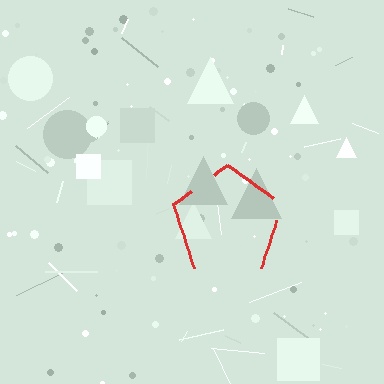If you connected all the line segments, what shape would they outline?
They would outline a pentagon.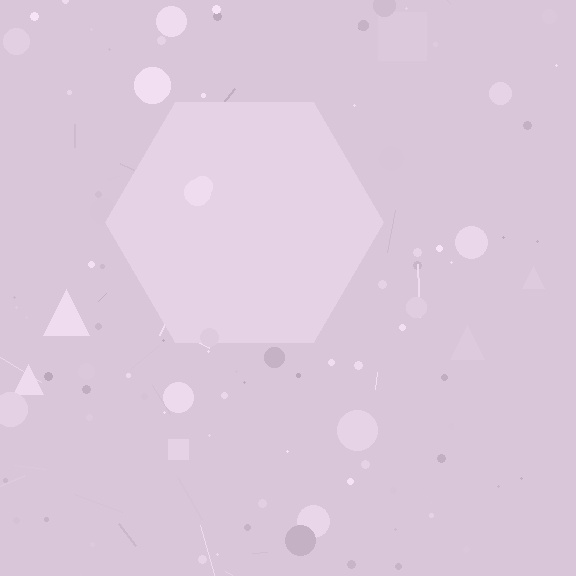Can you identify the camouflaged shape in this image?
The camouflaged shape is a hexagon.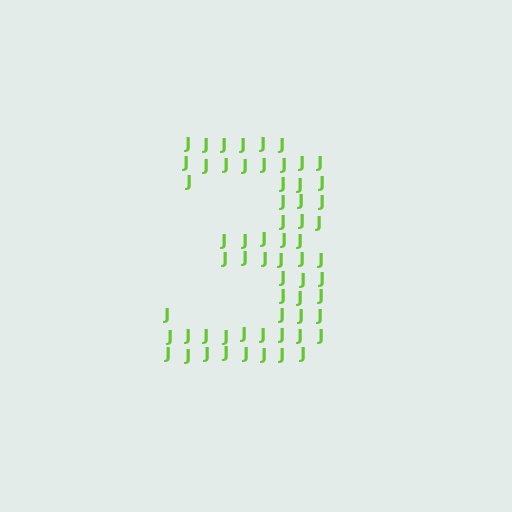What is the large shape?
The large shape is the digit 3.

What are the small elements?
The small elements are letter J's.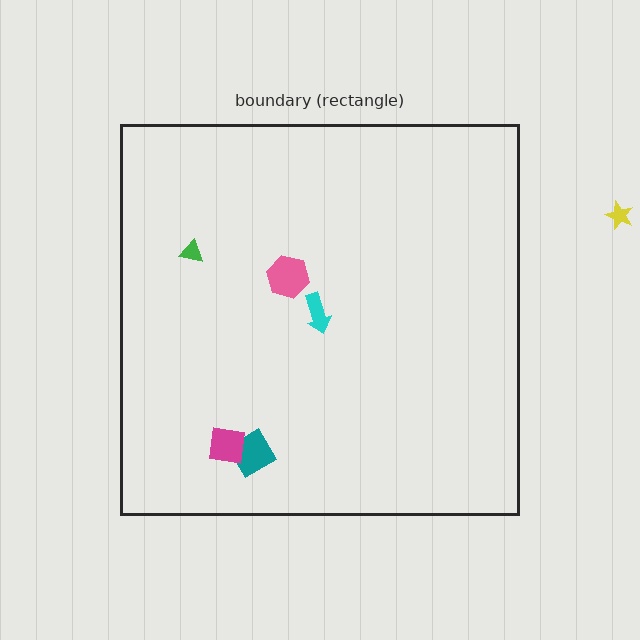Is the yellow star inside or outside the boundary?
Outside.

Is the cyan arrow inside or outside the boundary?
Inside.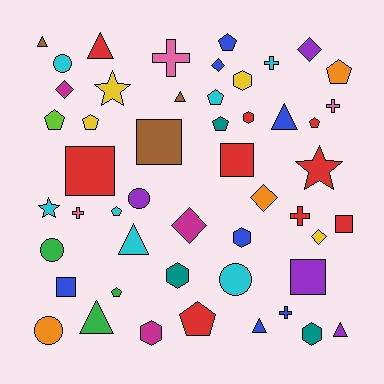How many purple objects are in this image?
There are 4 purple objects.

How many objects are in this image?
There are 50 objects.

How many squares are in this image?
There are 6 squares.